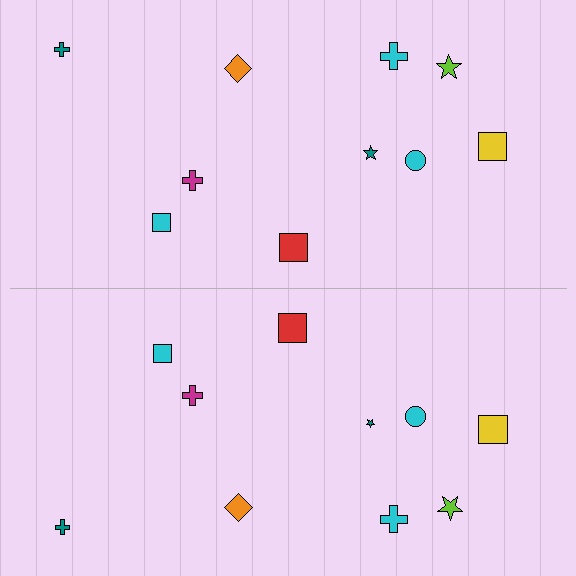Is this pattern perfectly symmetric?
No, the pattern is not perfectly symmetric. The teal star on the bottom side has a different size than its mirror counterpart.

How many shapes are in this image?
There are 20 shapes in this image.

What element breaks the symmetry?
The teal star on the bottom side has a different size than its mirror counterpart.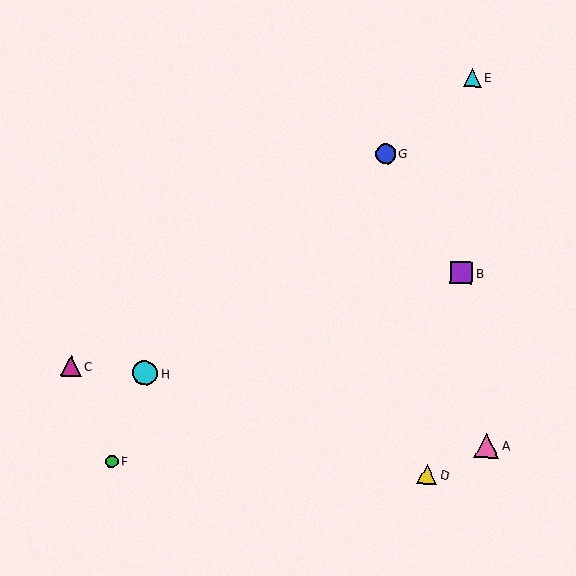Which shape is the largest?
The cyan circle (labeled H) is the largest.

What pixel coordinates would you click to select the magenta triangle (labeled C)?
Click at (71, 366) to select the magenta triangle C.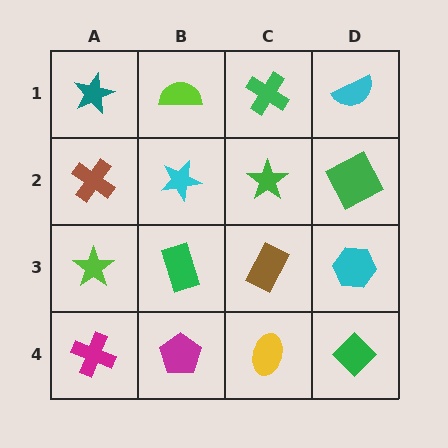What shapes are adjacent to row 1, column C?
A green star (row 2, column C), a lime semicircle (row 1, column B), a cyan semicircle (row 1, column D).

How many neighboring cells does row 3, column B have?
4.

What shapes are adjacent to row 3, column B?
A cyan star (row 2, column B), a magenta pentagon (row 4, column B), a lime star (row 3, column A), a brown rectangle (row 3, column C).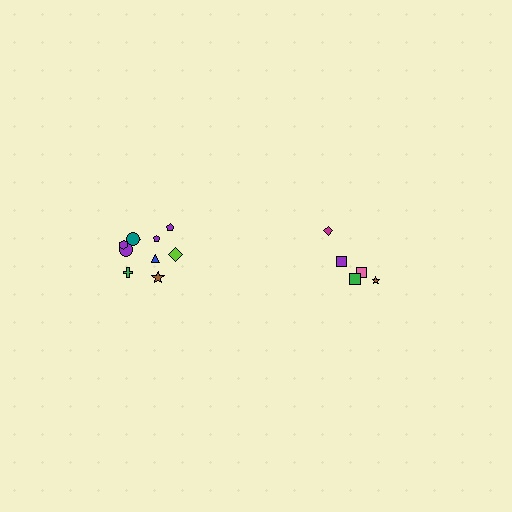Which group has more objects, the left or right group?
The left group.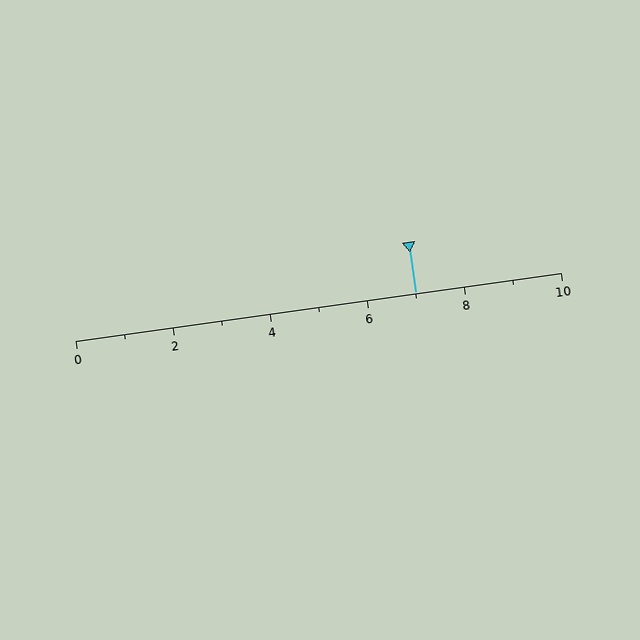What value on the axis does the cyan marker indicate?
The marker indicates approximately 7.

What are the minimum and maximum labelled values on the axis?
The axis runs from 0 to 10.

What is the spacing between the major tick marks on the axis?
The major ticks are spaced 2 apart.